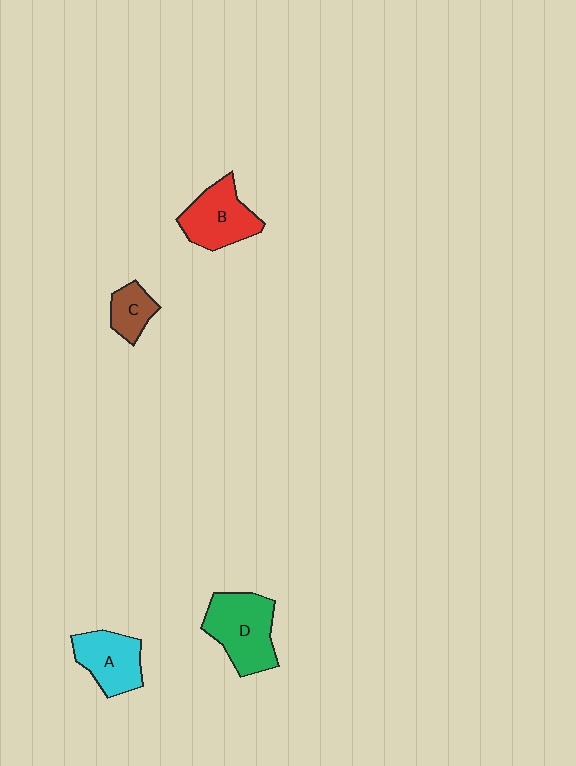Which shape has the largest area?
Shape D (green).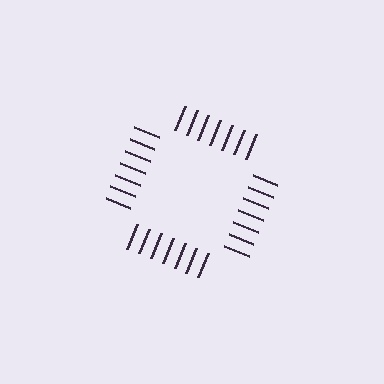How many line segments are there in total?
28 — 7 along each of the 4 edges.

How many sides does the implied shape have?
4 sides — the line-ends trace a square.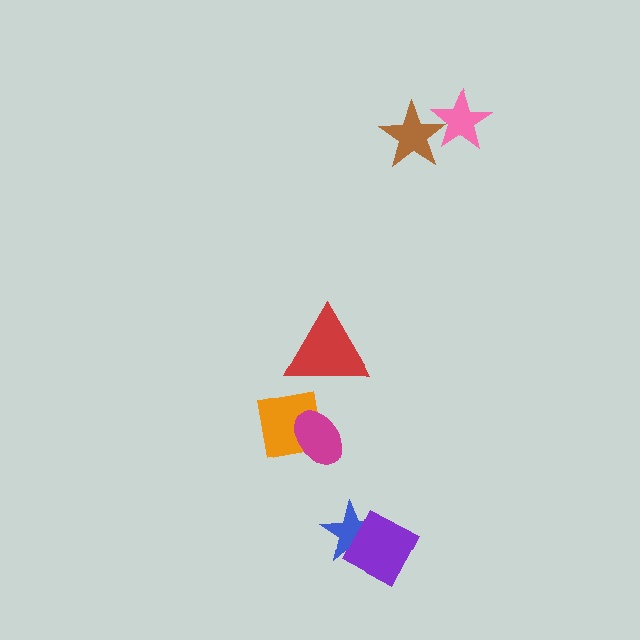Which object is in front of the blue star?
The purple diamond is in front of the blue star.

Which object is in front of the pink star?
The brown star is in front of the pink star.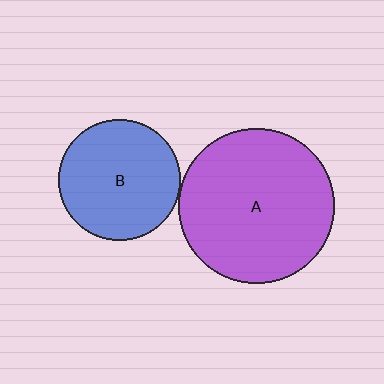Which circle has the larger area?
Circle A (purple).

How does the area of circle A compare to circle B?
Approximately 1.6 times.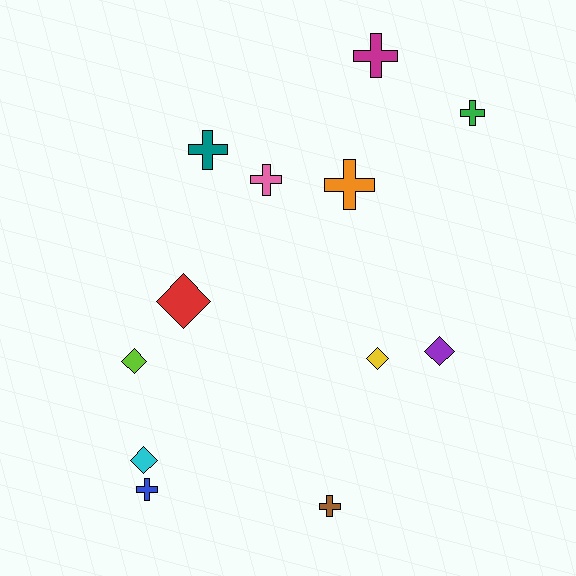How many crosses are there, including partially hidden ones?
There are 7 crosses.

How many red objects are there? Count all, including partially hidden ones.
There is 1 red object.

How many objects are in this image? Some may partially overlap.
There are 12 objects.